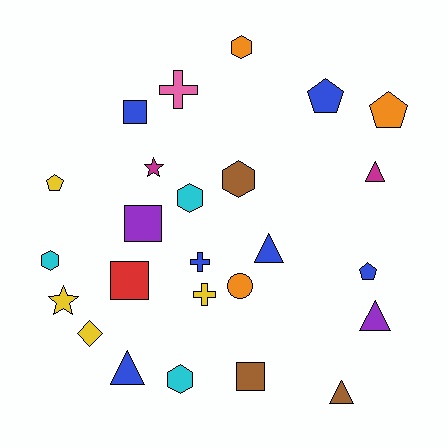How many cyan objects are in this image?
There are 3 cyan objects.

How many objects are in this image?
There are 25 objects.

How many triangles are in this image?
There are 5 triangles.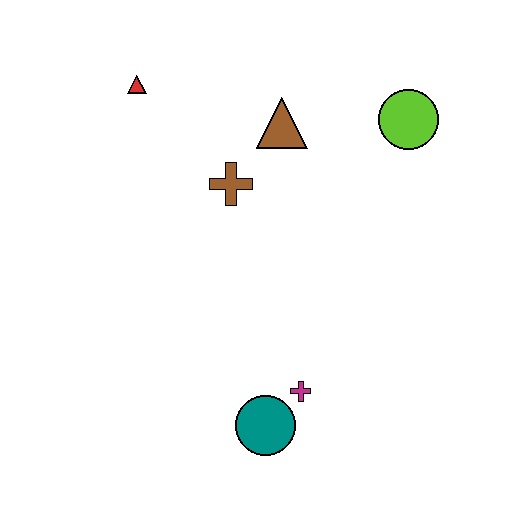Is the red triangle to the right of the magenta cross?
No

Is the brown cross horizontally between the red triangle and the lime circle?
Yes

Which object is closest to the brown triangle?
The brown cross is closest to the brown triangle.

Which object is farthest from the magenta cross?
The red triangle is farthest from the magenta cross.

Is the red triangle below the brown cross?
No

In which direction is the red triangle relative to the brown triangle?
The red triangle is to the left of the brown triangle.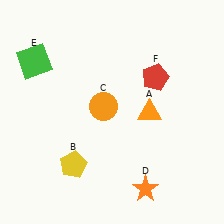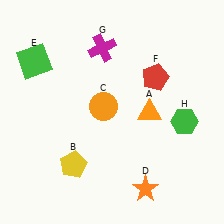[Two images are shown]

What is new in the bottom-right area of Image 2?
A green hexagon (H) was added in the bottom-right area of Image 2.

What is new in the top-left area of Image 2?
A magenta cross (G) was added in the top-left area of Image 2.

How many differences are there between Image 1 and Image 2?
There are 2 differences between the two images.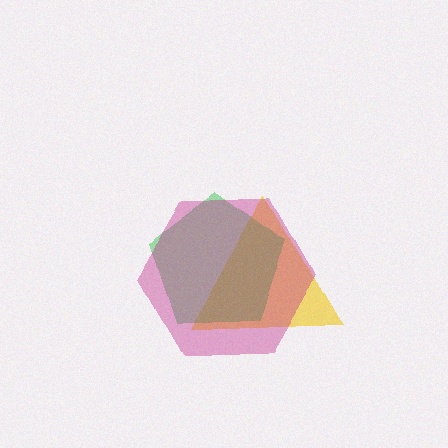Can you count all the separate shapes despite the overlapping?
Yes, there are 3 separate shapes.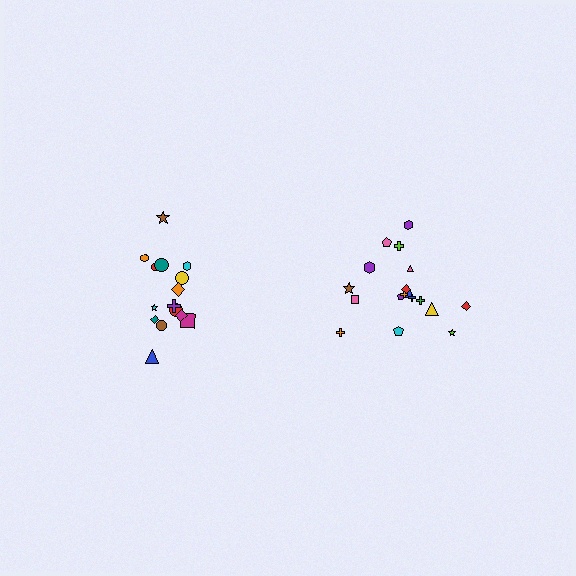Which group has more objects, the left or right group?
The right group.